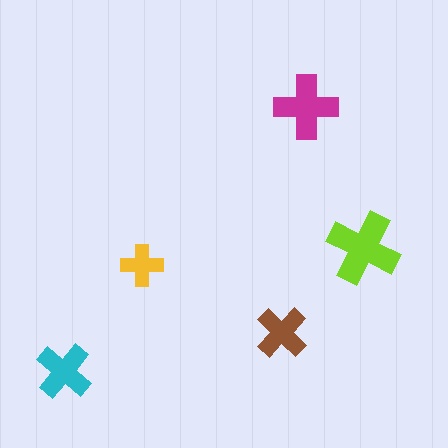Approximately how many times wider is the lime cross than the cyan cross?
About 1.5 times wider.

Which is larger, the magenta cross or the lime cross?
The lime one.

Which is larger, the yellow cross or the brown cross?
The brown one.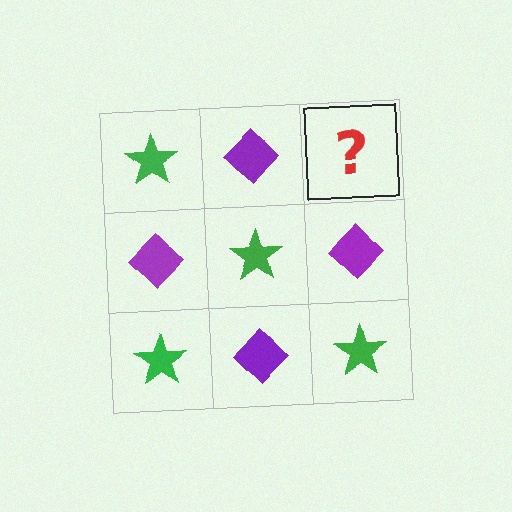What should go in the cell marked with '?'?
The missing cell should contain a green star.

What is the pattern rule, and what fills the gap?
The rule is that it alternates green star and purple diamond in a checkerboard pattern. The gap should be filled with a green star.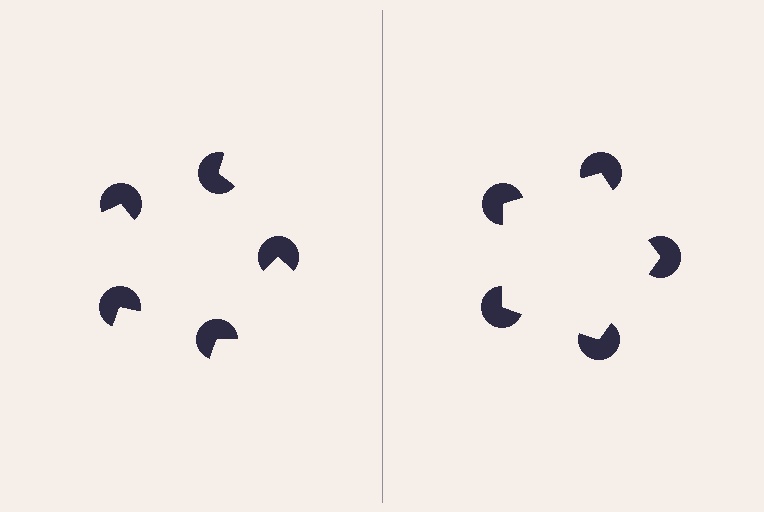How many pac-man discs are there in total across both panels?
10 — 5 on each side.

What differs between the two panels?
The pac-man discs are positioned identically on both sides; only the wedge orientations differ. On the right they align to a pentagon; on the left they are misaligned.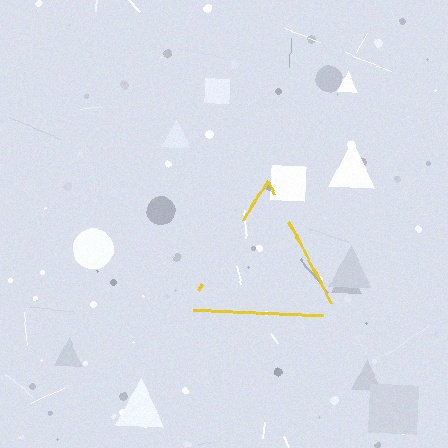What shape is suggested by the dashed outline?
The dashed outline suggests a triangle.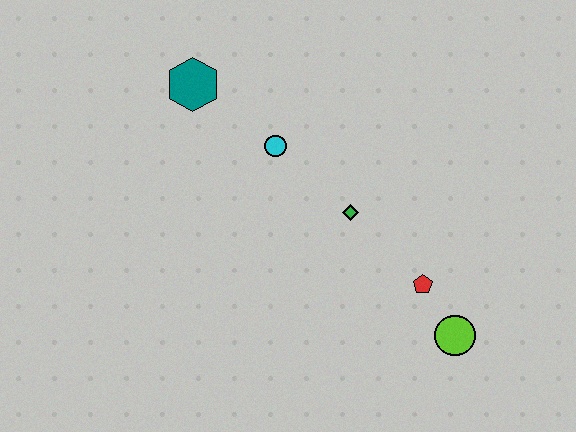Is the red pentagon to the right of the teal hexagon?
Yes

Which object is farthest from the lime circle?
The teal hexagon is farthest from the lime circle.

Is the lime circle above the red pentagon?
No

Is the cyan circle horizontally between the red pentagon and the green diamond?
No